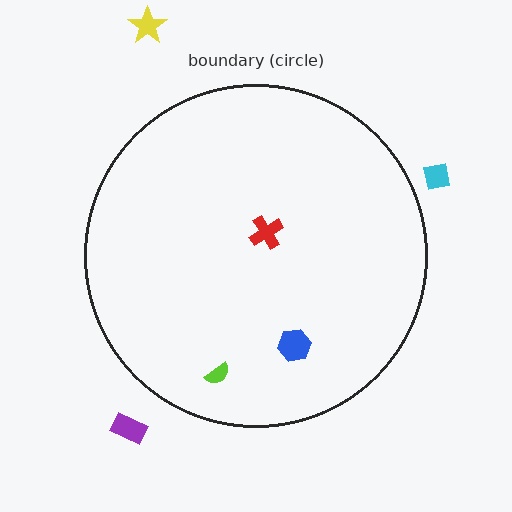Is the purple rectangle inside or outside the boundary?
Outside.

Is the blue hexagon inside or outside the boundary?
Inside.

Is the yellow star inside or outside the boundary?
Outside.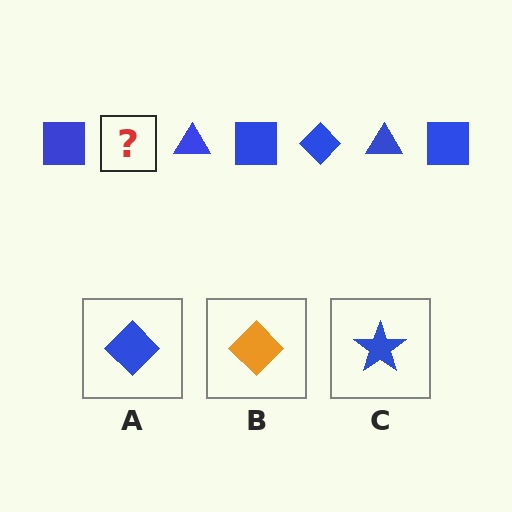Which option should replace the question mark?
Option A.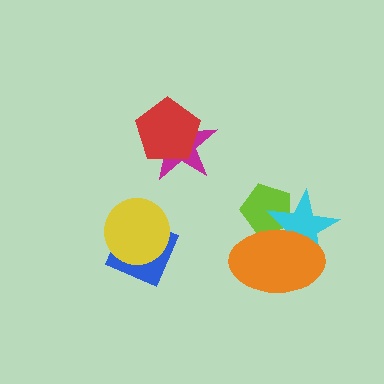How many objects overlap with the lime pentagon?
2 objects overlap with the lime pentagon.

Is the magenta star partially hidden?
Yes, it is partially covered by another shape.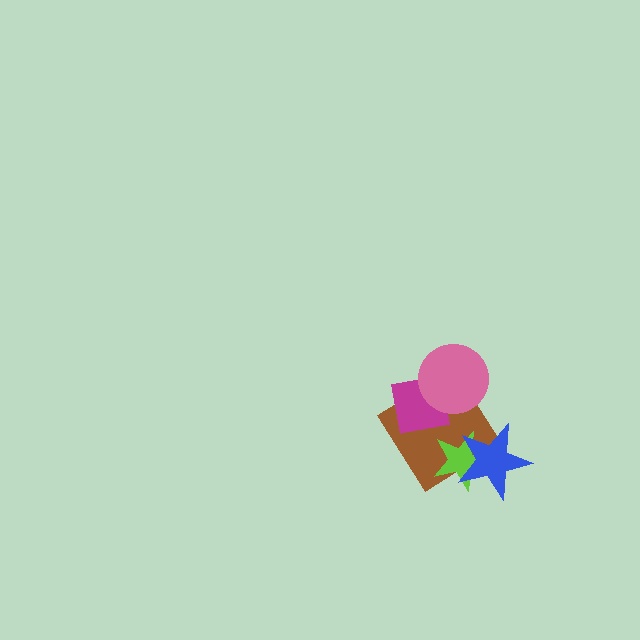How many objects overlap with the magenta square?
2 objects overlap with the magenta square.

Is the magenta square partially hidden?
Yes, it is partially covered by another shape.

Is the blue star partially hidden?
No, no other shape covers it.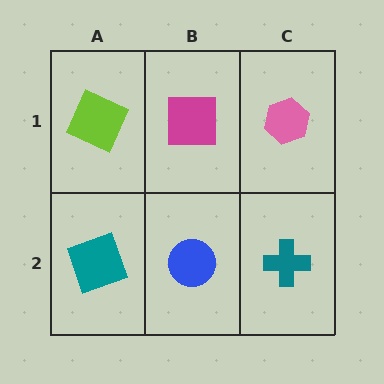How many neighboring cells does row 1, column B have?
3.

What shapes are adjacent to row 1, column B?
A blue circle (row 2, column B), a lime square (row 1, column A), a pink hexagon (row 1, column C).